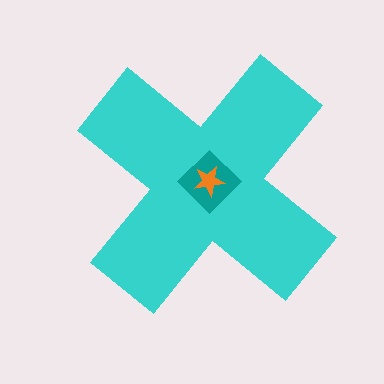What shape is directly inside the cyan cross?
The teal diamond.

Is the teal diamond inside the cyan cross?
Yes.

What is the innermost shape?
The orange star.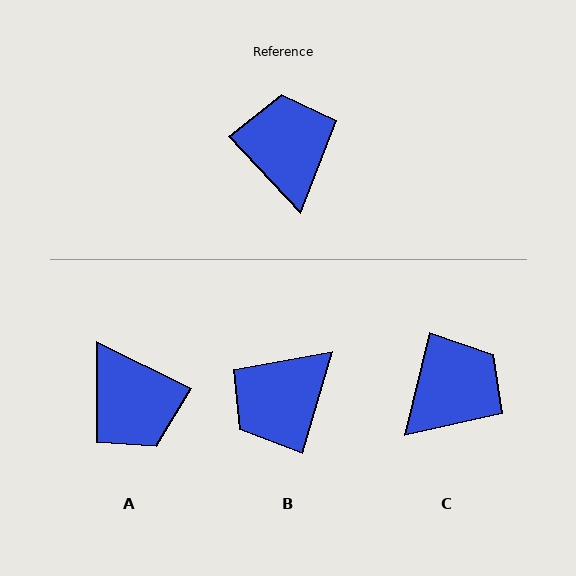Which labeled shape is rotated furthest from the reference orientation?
A, about 159 degrees away.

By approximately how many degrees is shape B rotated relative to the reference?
Approximately 121 degrees counter-clockwise.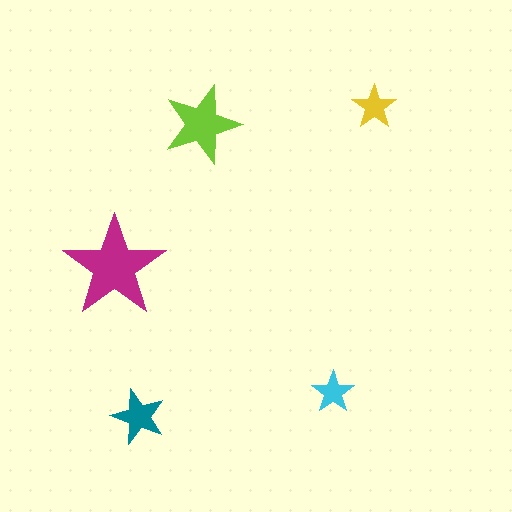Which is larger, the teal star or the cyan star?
The teal one.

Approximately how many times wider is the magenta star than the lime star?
About 1.5 times wider.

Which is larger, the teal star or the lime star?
The lime one.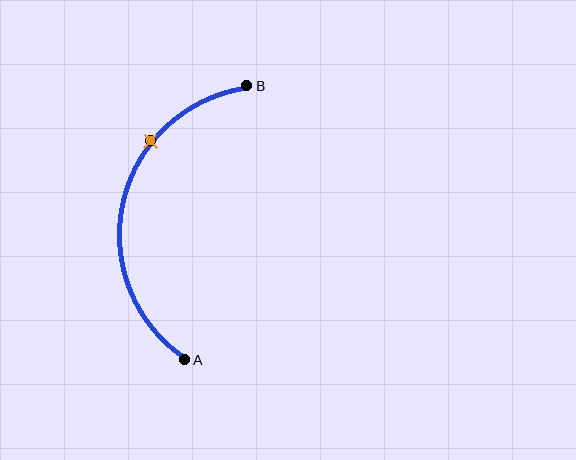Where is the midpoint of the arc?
The arc midpoint is the point on the curve farthest from the straight line joining A and B. It sits to the left of that line.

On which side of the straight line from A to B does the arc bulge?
The arc bulges to the left of the straight line connecting A and B.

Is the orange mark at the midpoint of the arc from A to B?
No. The orange mark lies on the arc but is closer to endpoint B. The arc midpoint would be at the point on the curve equidistant along the arc from both A and B.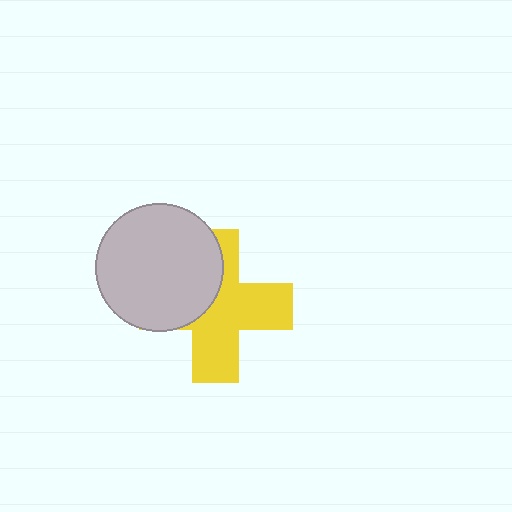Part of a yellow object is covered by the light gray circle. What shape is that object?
It is a cross.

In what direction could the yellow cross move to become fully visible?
The yellow cross could move right. That would shift it out from behind the light gray circle entirely.